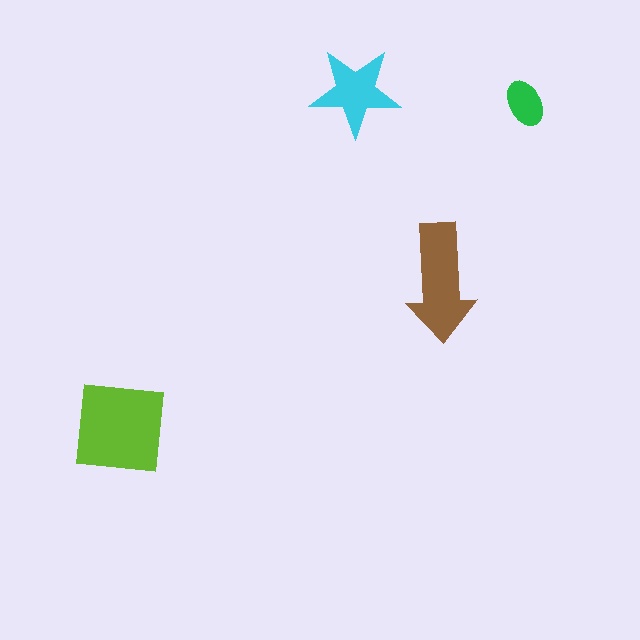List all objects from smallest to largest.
The green ellipse, the cyan star, the brown arrow, the lime square.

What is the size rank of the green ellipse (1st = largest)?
4th.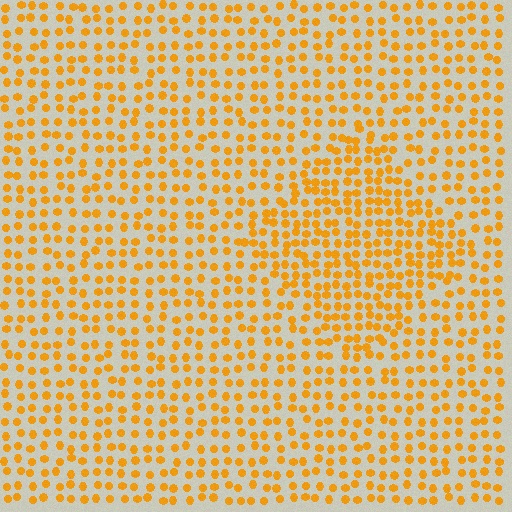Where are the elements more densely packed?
The elements are more densely packed inside the diamond boundary.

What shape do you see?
I see a diamond.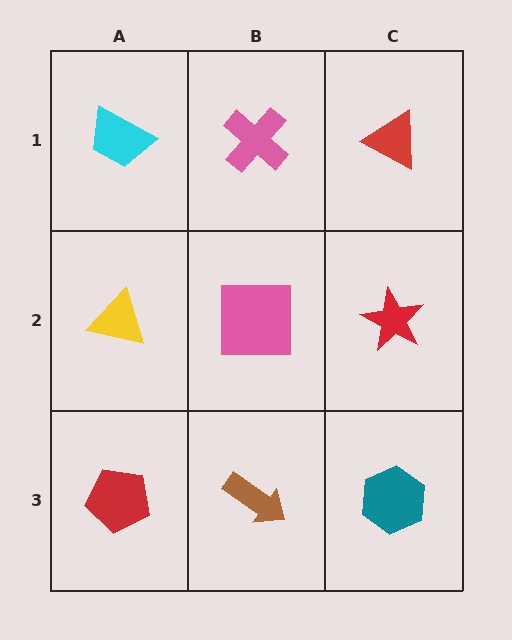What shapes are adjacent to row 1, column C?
A red star (row 2, column C), a pink cross (row 1, column B).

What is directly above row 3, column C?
A red star.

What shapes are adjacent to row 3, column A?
A yellow triangle (row 2, column A), a brown arrow (row 3, column B).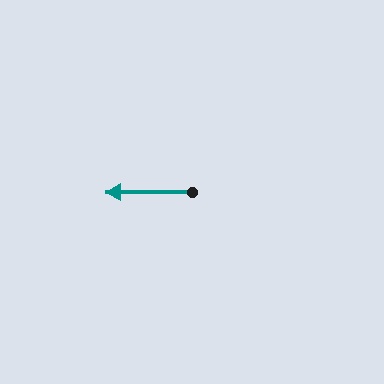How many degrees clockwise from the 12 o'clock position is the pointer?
Approximately 270 degrees.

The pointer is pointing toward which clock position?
Roughly 9 o'clock.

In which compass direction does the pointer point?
West.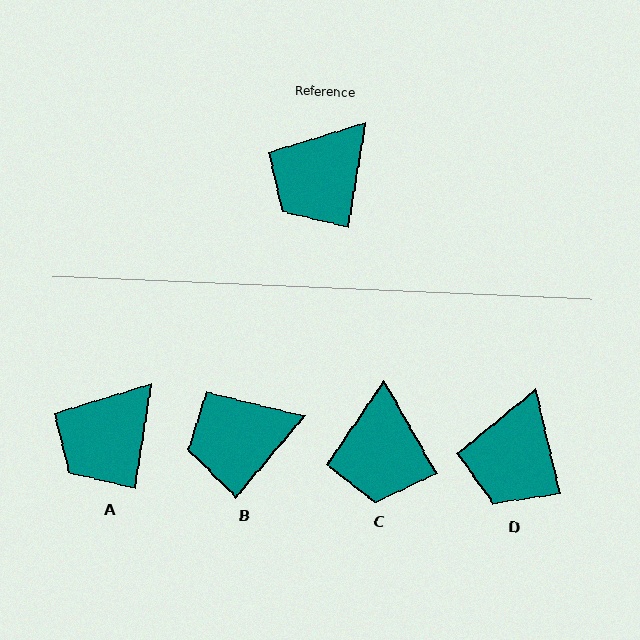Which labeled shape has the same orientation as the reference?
A.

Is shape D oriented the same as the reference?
No, it is off by about 22 degrees.